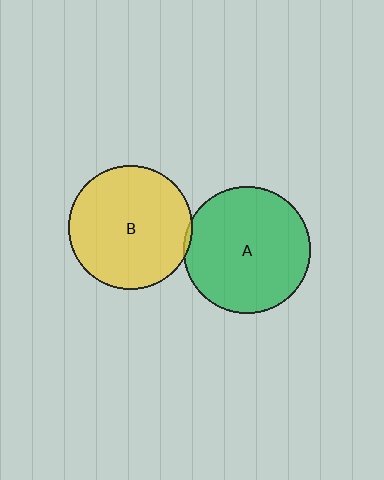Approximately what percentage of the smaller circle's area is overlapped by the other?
Approximately 5%.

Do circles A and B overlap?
Yes.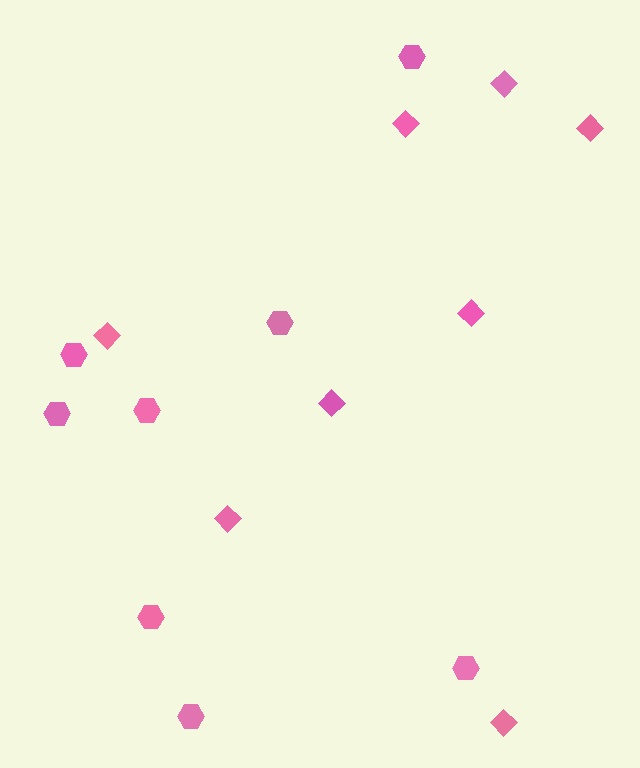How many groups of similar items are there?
There are 2 groups: one group of diamonds (8) and one group of hexagons (8).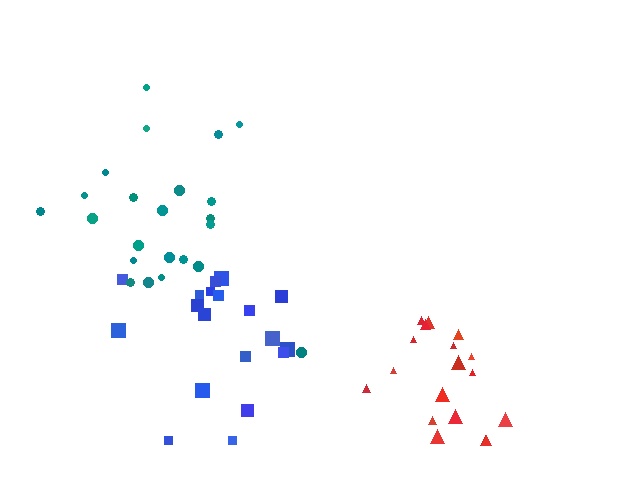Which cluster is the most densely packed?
Red.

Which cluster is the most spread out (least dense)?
Blue.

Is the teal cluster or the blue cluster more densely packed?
Teal.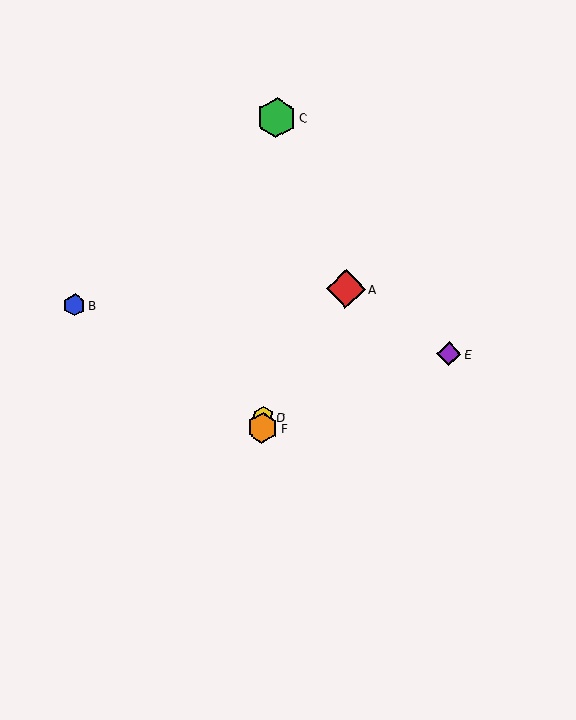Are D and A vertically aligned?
No, D is at x≈263 and A is at x≈346.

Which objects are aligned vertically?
Objects C, D, F are aligned vertically.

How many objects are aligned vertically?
3 objects (C, D, F) are aligned vertically.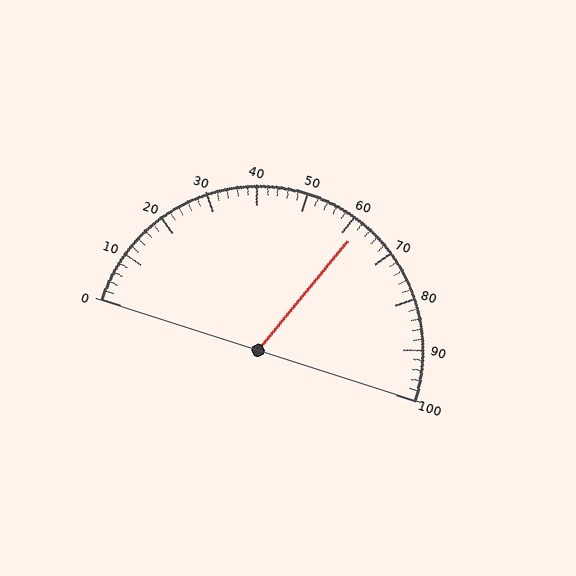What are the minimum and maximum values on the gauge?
The gauge ranges from 0 to 100.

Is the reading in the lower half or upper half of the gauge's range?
The reading is in the upper half of the range (0 to 100).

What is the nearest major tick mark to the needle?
The nearest major tick mark is 60.